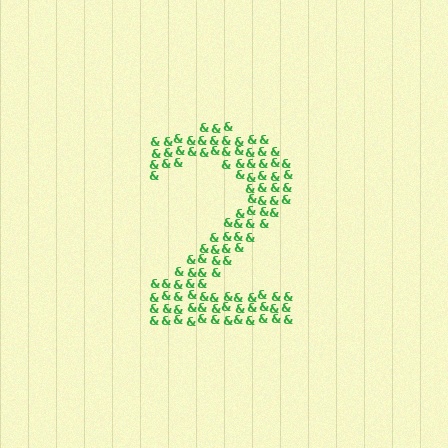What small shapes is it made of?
It is made of small ampersands.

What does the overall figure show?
The overall figure shows the digit 2.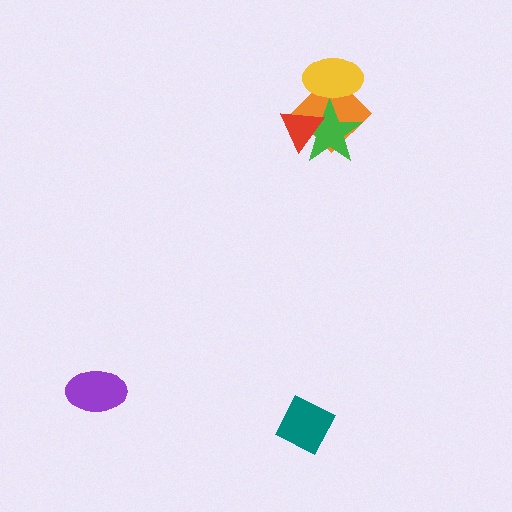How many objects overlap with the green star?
3 objects overlap with the green star.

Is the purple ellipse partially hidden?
No, no other shape covers it.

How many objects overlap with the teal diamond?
0 objects overlap with the teal diamond.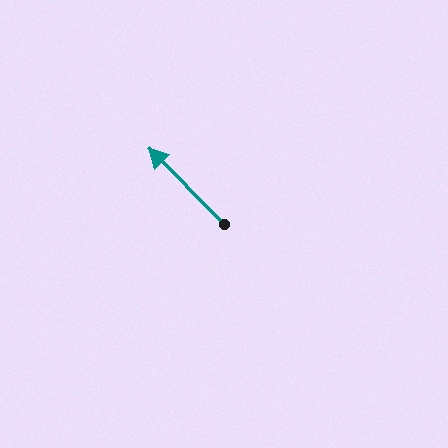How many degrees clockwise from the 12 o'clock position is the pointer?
Approximately 315 degrees.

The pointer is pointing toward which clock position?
Roughly 11 o'clock.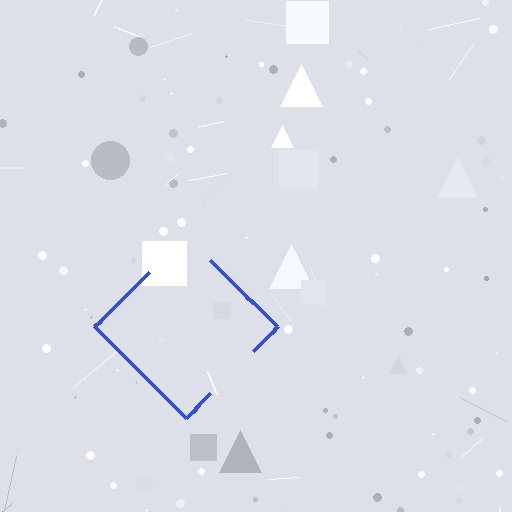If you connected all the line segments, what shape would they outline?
They would outline a diamond.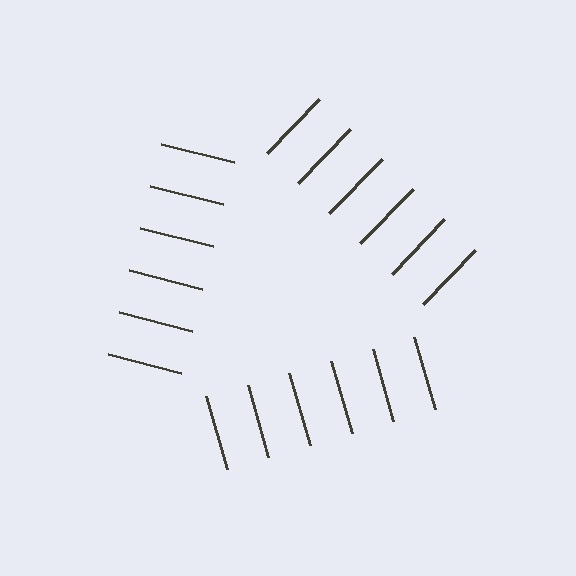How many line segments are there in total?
18 — 6 along each of the 3 edges.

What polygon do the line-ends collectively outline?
An illusory triangle — the line segments terminate on its edges but no continuous stroke is drawn.